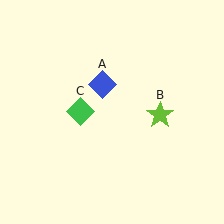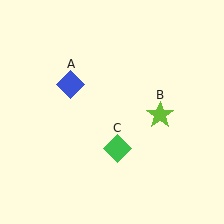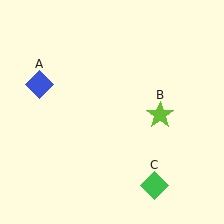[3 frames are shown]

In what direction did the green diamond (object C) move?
The green diamond (object C) moved down and to the right.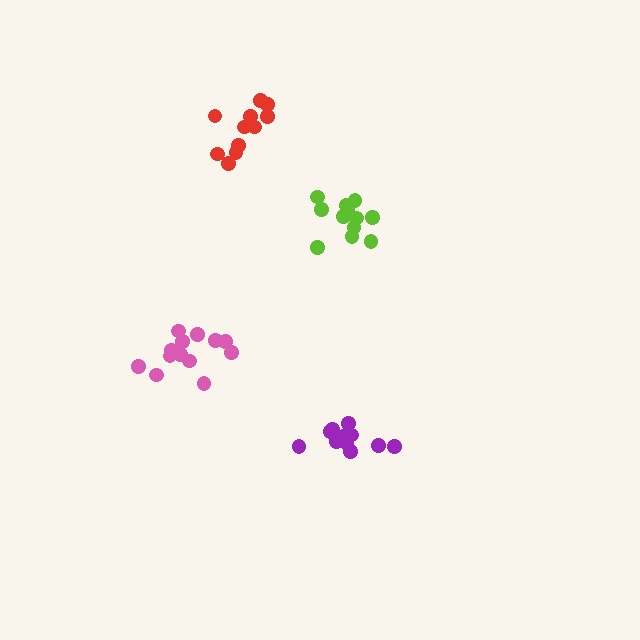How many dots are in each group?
Group 1: 11 dots, Group 2: 13 dots, Group 3: 13 dots, Group 4: 11 dots (48 total).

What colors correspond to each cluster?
The clusters are colored: purple, pink, lime, red.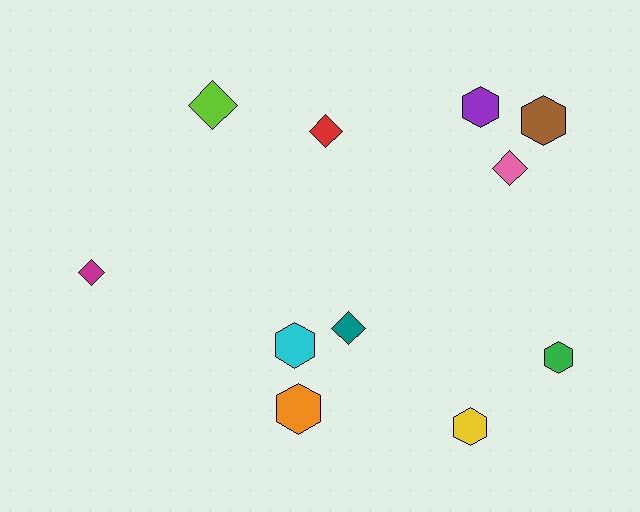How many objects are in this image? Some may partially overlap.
There are 11 objects.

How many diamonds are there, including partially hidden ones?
There are 5 diamonds.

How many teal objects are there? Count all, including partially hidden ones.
There is 1 teal object.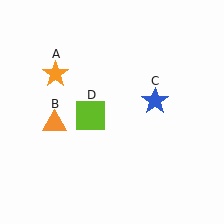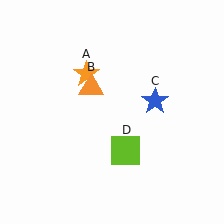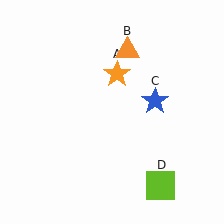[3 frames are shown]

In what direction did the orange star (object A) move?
The orange star (object A) moved right.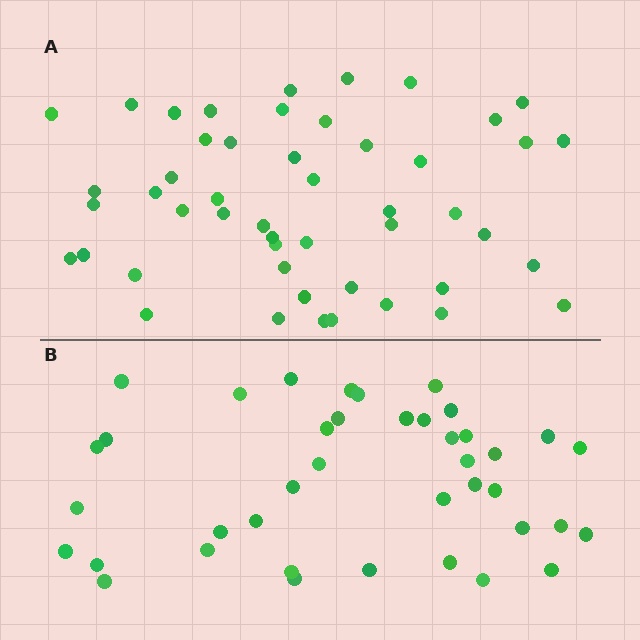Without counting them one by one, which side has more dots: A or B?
Region A (the top region) has more dots.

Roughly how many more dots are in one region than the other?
Region A has roughly 8 or so more dots than region B.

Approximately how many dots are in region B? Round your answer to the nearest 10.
About 40 dots.